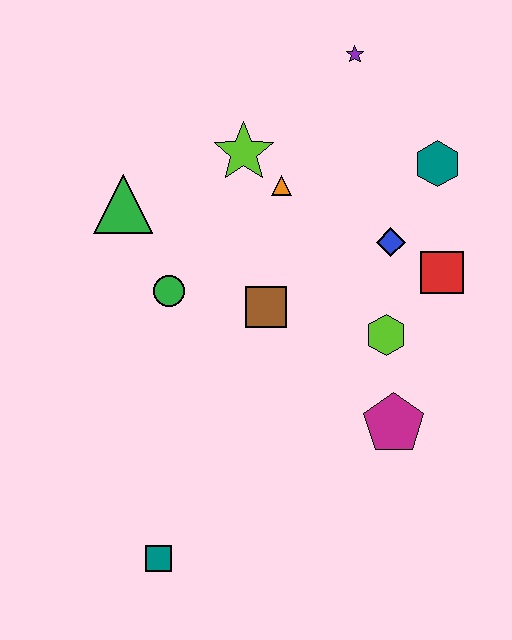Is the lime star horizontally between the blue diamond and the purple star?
No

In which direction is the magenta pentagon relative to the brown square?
The magenta pentagon is to the right of the brown square.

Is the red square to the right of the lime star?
Yes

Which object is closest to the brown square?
The green circle is closest to the brown square.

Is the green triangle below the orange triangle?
Yes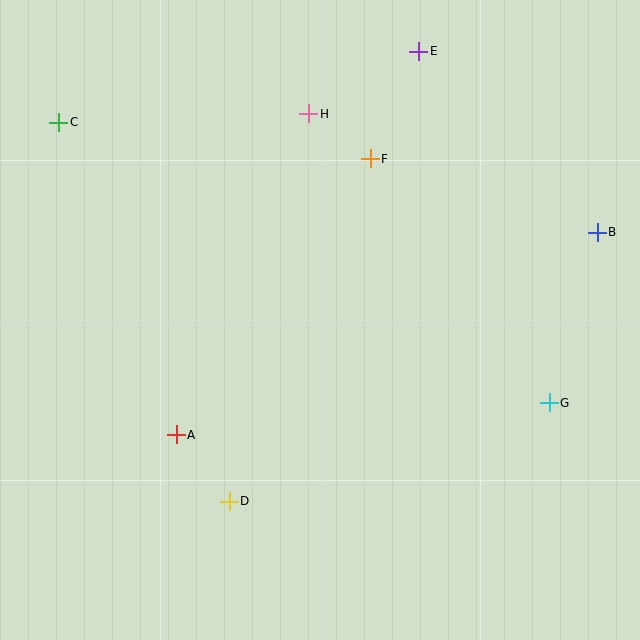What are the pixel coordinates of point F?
Point F is at (370, 159).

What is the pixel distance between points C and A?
The distance between C and A is 334 pixels.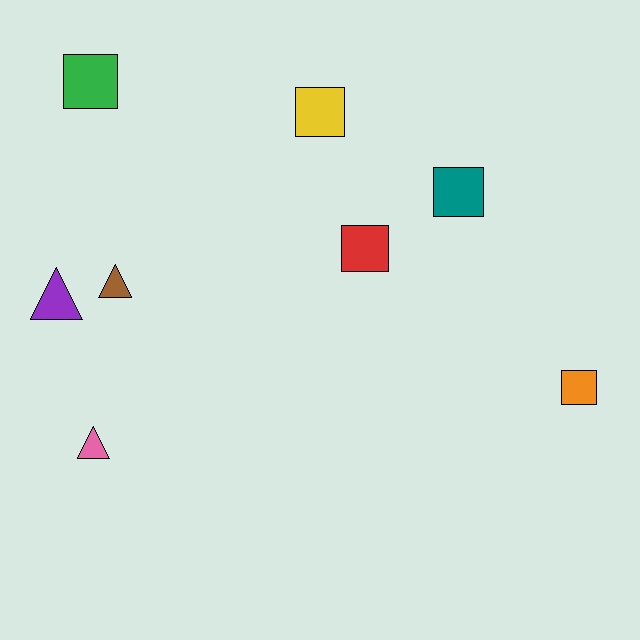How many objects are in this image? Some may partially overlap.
There are 8 objects.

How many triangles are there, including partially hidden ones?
There are 3 triangles.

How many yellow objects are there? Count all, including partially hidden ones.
There is 1 yellow object.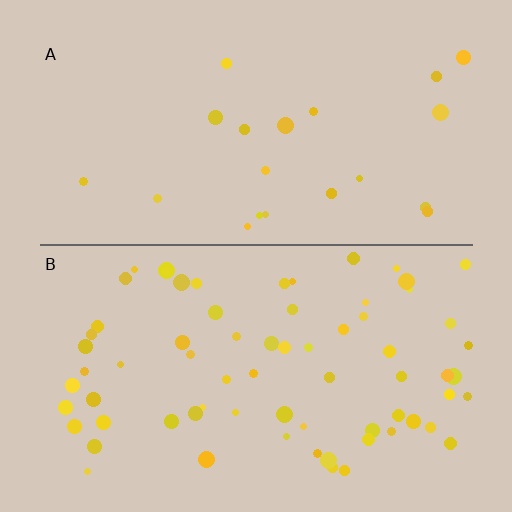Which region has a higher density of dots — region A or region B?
B (the bottom).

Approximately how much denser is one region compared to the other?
Approximately 3.4× — region B over region A.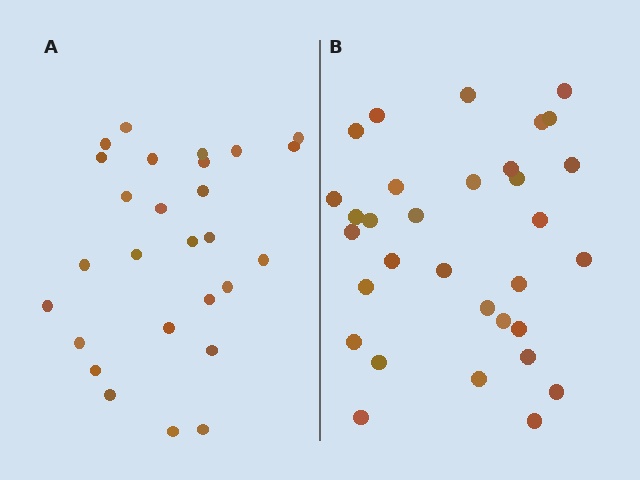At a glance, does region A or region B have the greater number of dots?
Region B (the right region) has more dots.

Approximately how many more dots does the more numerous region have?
Region B has about 5 more dots than region A.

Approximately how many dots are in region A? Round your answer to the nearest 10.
About 30 dots. (The exact count is 27, which rounds to 30.)